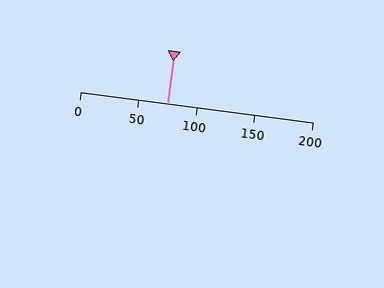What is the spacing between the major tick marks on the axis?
The major ticks are spaced 50 apart.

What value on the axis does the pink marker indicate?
The marker indicates approximately 75.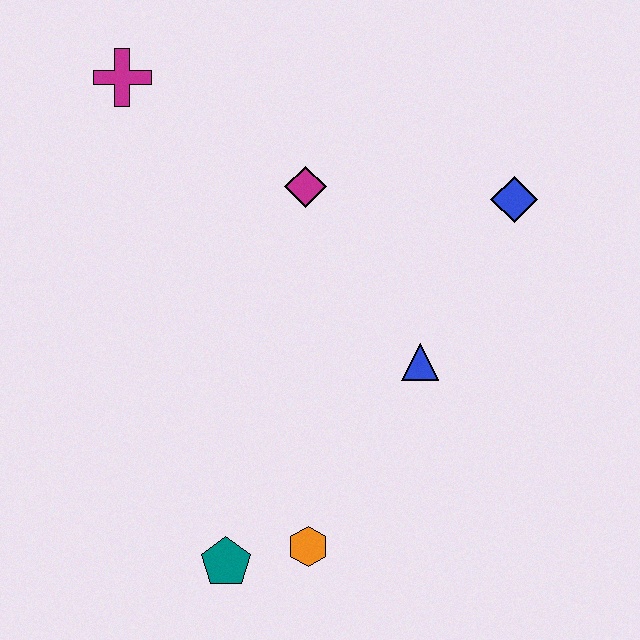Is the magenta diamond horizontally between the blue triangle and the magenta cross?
Yes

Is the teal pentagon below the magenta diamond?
Yes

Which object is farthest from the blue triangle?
The magenta cross is farthest from the blue triangle.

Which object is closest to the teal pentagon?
The orange hexagon is closest to the teal pentagon.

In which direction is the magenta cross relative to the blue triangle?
The magenta cross is to the left of the blue triangle.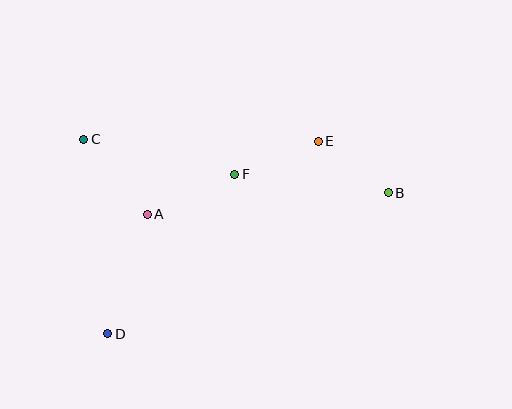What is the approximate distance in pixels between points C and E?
The distance between C and E is approximately 234 pixels.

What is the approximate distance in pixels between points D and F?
The distance between D and F is approximately 204 pixels.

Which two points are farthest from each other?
Points B and D are farthest from each other.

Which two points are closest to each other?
Points B and E are closest to each other.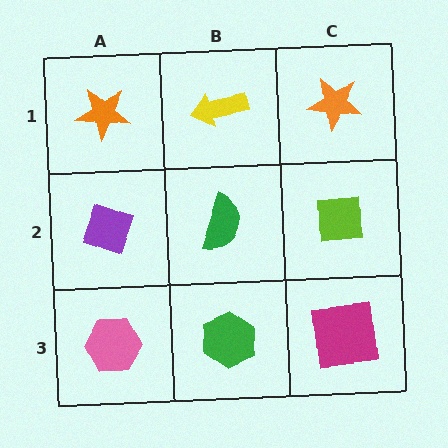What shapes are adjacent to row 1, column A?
A purple diamond (row 2, column A), a yellow arrow (row 1, column B).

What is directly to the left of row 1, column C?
A yellow arrow.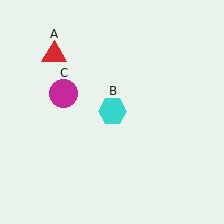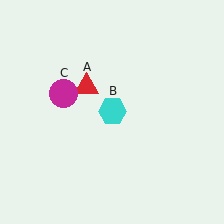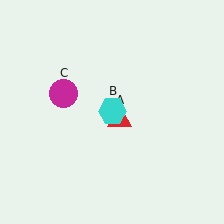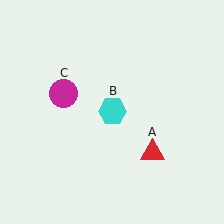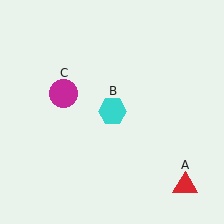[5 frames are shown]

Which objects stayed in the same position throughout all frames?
Cyan hexagon (object B) and magenta circle (object C) remained stationary.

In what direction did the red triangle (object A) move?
The red triangle (object A) moved down and to the right.